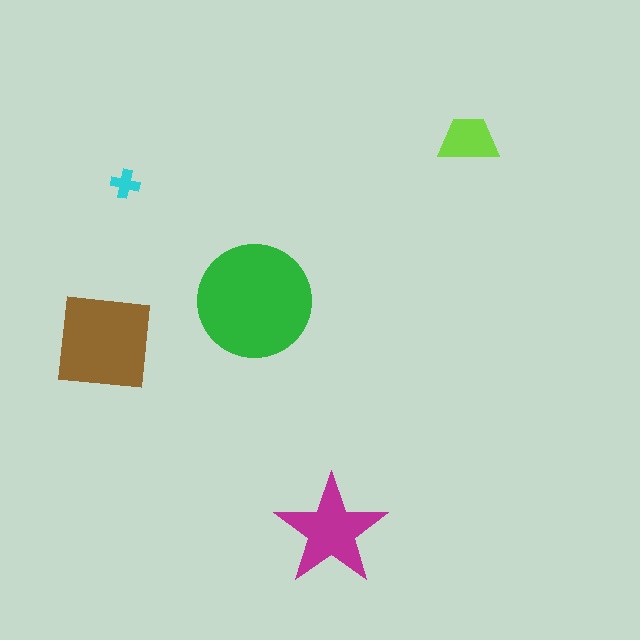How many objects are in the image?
There are 5 objects in the image.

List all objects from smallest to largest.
The cyan cross, the lime trapezoid, the magenta star, the brown square, the green circle.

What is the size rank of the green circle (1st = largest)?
1st.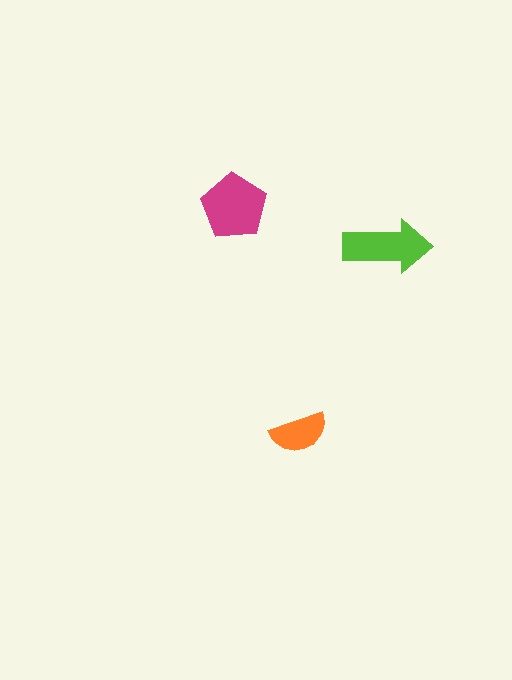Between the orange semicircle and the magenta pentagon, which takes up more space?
The magenta pentagon.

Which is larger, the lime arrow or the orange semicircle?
The lime arrow.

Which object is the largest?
The magenta pentagon.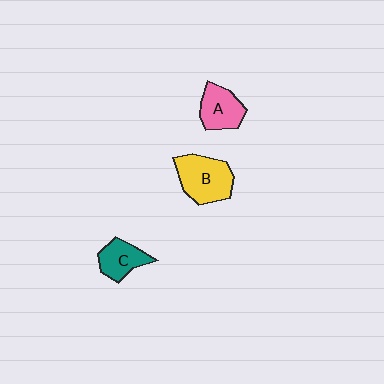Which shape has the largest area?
Shape B (yellow).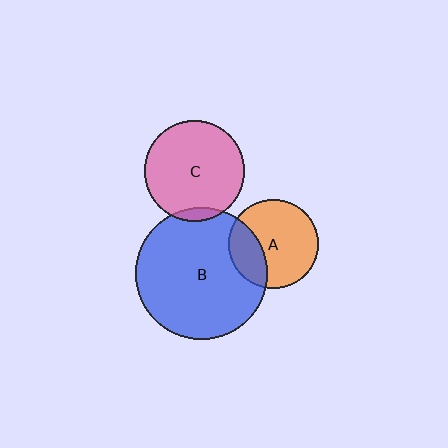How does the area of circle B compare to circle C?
Approximately 1.7 times.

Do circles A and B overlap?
Yes.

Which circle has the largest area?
Circle B (blue).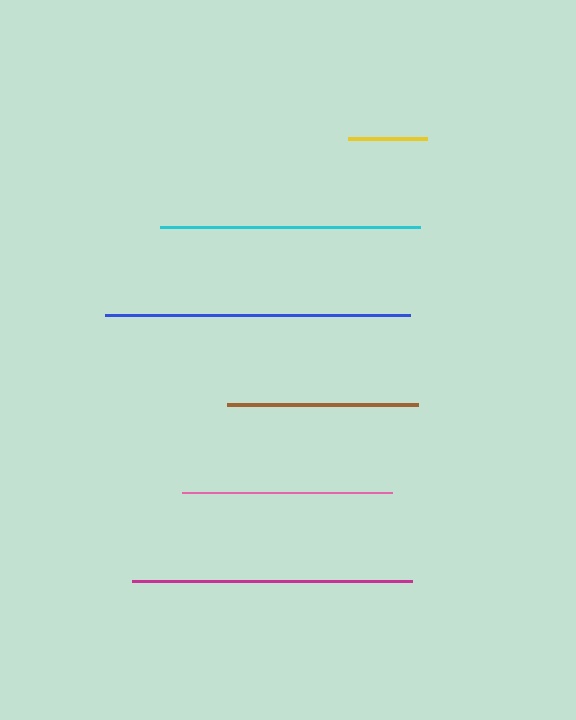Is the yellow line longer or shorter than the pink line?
The pink line is longer than the yellow line.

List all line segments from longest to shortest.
From longest to shortest: blue, magenta, cyan, pink, brown, yellow.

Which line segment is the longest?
The blue line is the longest at approximately 305 pixels.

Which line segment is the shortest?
The yellow line is the shortest at approximately 79 pixels.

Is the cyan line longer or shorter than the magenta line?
The magenta line is longer than the cyan line.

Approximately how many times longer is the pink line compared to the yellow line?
The pink line is approximately 2.6 times the length of the yellow line.